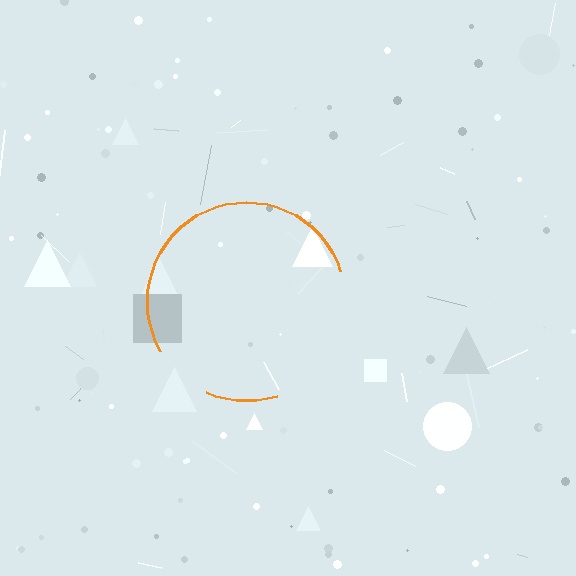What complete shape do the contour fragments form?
The contour fragments form a circle.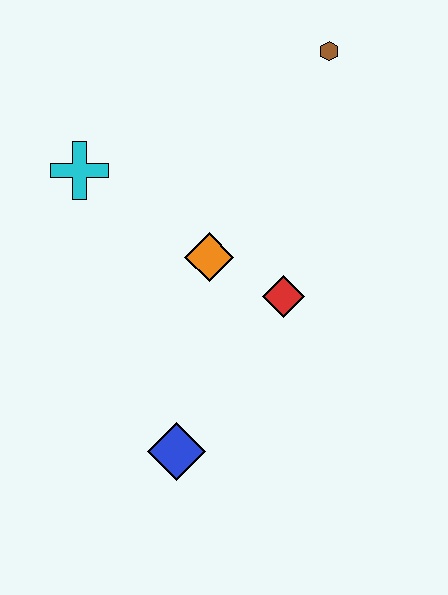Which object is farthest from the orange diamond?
The brown hexagon is farthest from the orange diamond.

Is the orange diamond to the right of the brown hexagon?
No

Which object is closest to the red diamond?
The orange diamond is closest to the red diamond.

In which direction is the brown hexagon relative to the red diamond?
The brown hexagon is above the red diamond.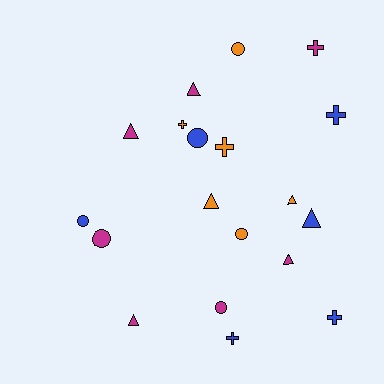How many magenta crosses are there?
There is 1 magenta cross.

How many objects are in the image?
There are 19 objects.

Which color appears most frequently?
Magenta, with 7 objects.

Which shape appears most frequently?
Triangle, with 7 objects.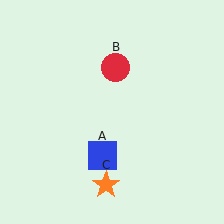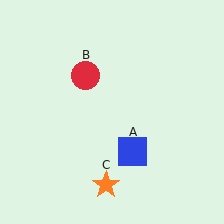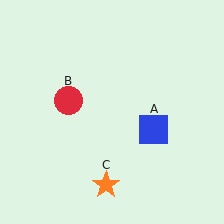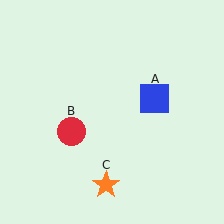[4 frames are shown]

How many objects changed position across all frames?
2 objects changed position: blue square (object A), red circle (object B).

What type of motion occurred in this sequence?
The blue square (object A), red circle (object B) rotated counterclockwise around the center of the scene.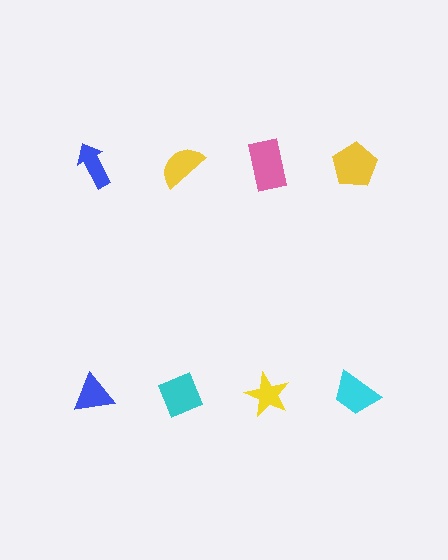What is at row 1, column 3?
A pink rectangle.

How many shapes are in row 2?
4 shapes.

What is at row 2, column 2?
A cyan diamond.